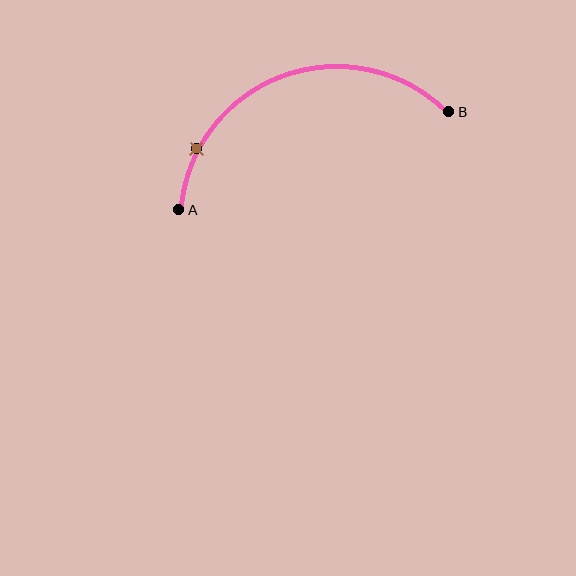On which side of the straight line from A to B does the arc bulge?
The arc bulges above the straight line connecting A and B.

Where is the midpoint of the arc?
The arc midpoint is the point on the curve farthest from the straight line joining A and B. It sits above that line.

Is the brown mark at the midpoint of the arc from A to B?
No. The brown mark lies on the arc but is closer to endpoint A. The arc midpoint would be at the point on the curve equidistant along the arc from both A and B.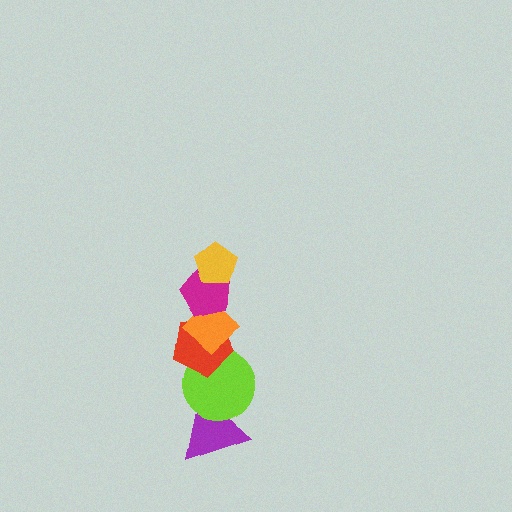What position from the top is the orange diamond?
The orange diamond is 3rd from the top.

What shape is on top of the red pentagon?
The orange diamond is on top of the red pentagon.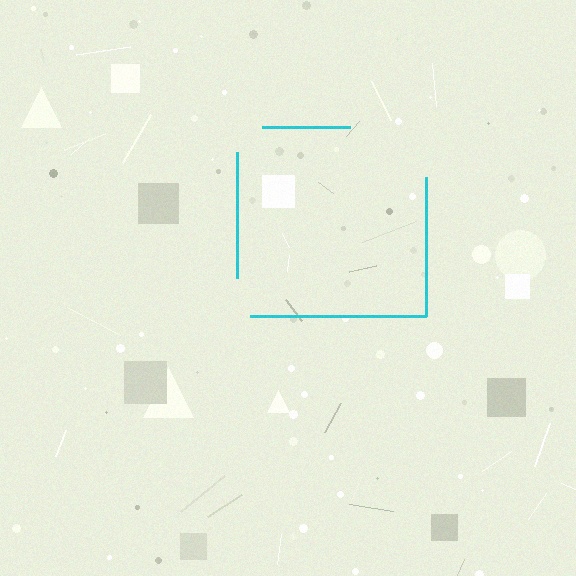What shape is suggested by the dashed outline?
The dashed outline suggests a square.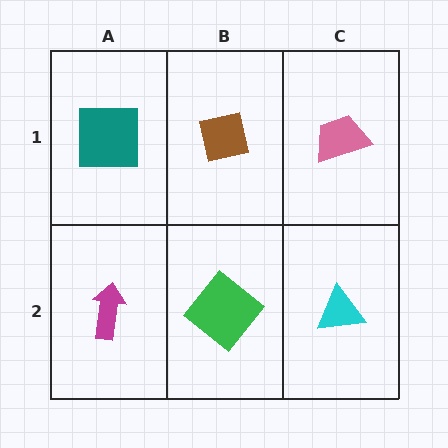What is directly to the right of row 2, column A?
A green diamond.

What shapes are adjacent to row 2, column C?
A pink trapezoid (row 1, column C), a green diamond (row 2, column B).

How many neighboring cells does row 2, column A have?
2.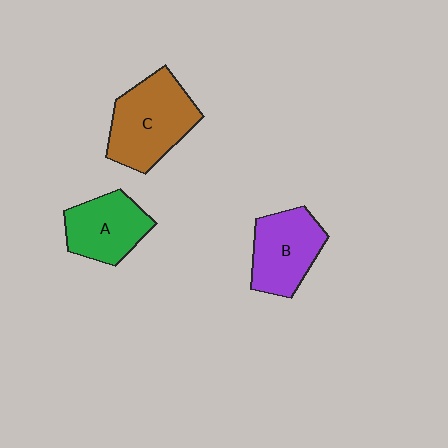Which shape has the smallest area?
Shape A (green).